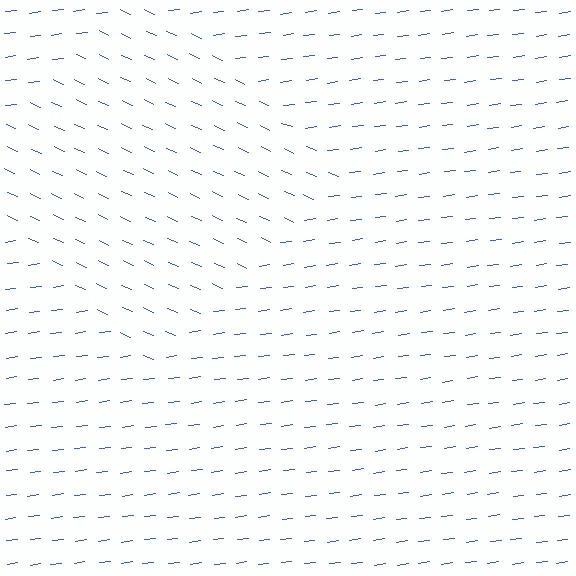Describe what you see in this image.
The image is filled with small blue line segments. A diamond region in the image has lines oriented differently from the surrounding lines, creating a visible texture boundary.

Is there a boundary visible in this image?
Yes, there is a texture boundary formed by a change in line orientation.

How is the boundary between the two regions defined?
The boundary is defined purely by a change in line orientation (approximately 32 degrees difference). All lines are the same color and thickness.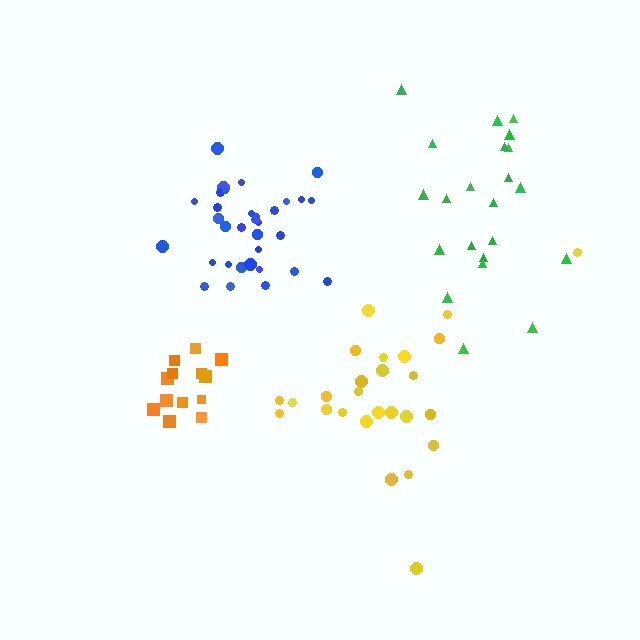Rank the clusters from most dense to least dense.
blue, orange, yellow, green.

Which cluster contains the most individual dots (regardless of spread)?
Blue (33).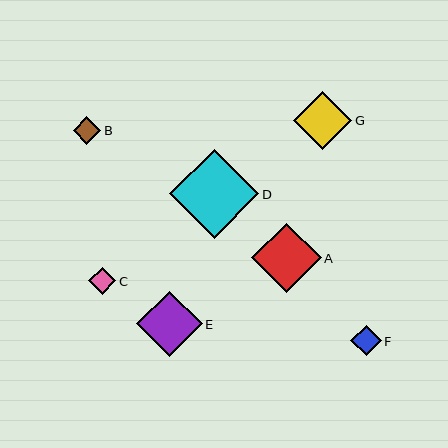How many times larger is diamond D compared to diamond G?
Diamond D is approximately 1.5 times the size of diamond G.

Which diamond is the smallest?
Diamond C is the smallest with a size of approximately 27 pixels.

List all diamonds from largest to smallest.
From largest to smallest: D, A, E, G, F, B, C.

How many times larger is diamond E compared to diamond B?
Diamond E is approximately 2.4 times the size of diamond B.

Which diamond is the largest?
Diamond D is the largest with a size of approximately 89 pixels.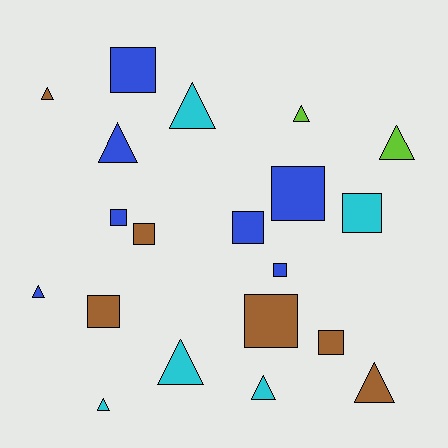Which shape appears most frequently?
Square, with 10 objects.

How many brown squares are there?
There are 4 brown squares.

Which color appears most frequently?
Blue, with 7 objects.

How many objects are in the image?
There are 20 objects.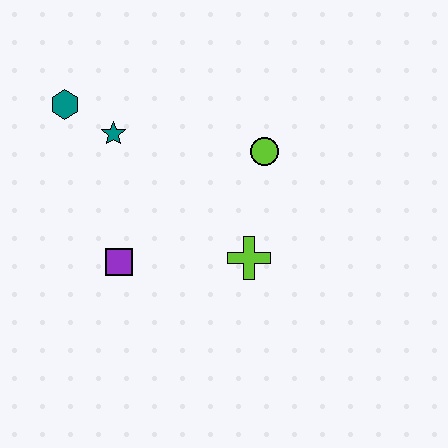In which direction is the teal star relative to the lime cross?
The teal star is to the left of the lime cross.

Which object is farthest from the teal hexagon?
The lime cross is farthest from the teal hexagon.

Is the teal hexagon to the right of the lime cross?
No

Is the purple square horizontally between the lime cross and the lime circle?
No